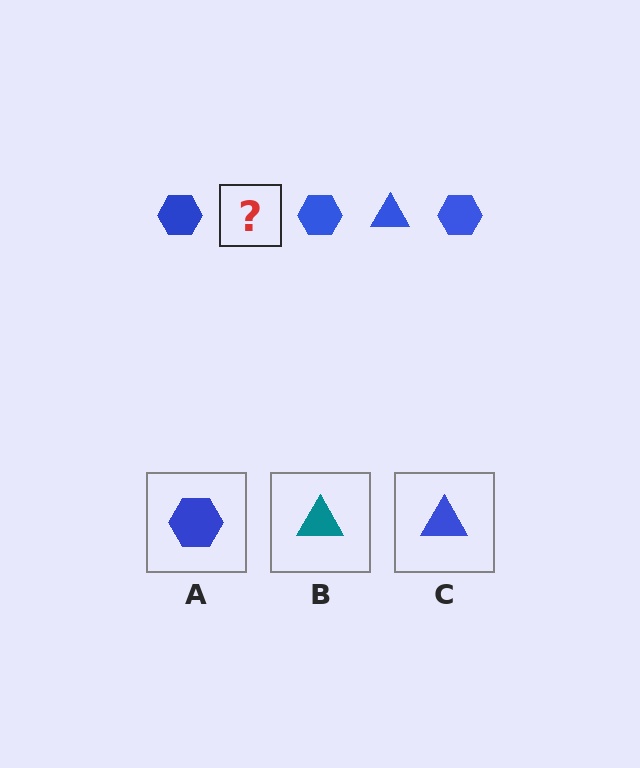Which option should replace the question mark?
Option C.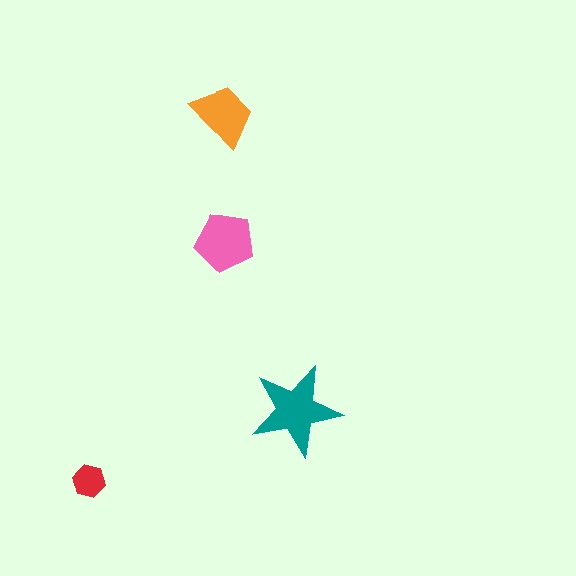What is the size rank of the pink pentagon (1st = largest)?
2nd.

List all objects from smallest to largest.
The red hexagon, the orange trapezoid, the pink pentagon, the teal star.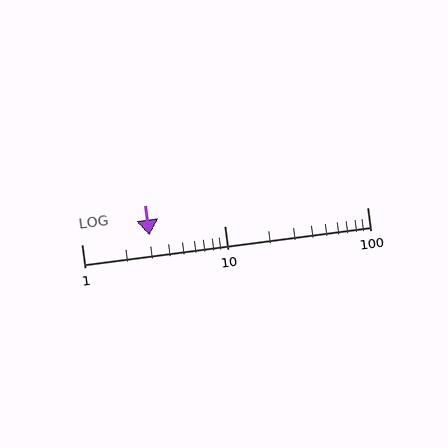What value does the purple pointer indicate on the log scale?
The pointer indicates approximately 3.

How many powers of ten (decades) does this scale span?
The scale spans 2 decades, from 1 to 100.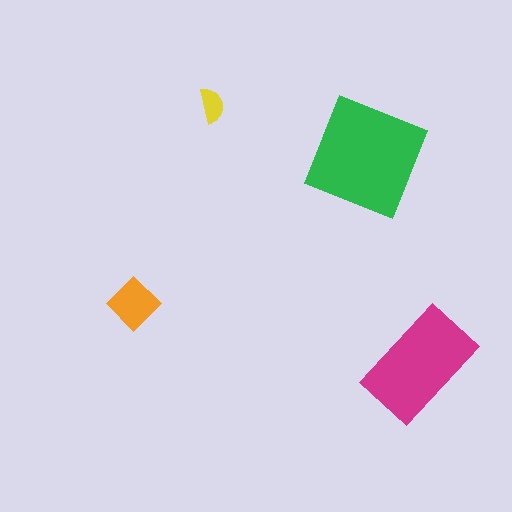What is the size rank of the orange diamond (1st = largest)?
3rd.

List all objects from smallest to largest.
The yellow semicircle, the orange diamond, the magenta rectangle, the green square.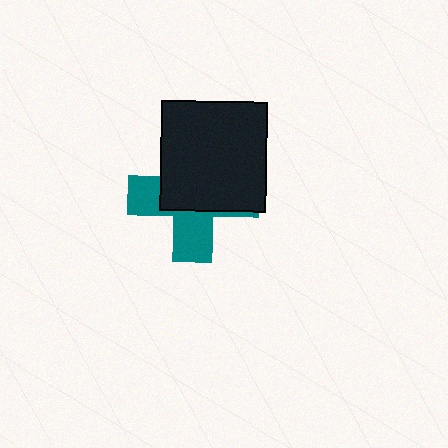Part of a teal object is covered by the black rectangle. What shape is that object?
It is a cross.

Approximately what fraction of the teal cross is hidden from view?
Roughly 58% of the teal cross is hidden behind the black rectangle.